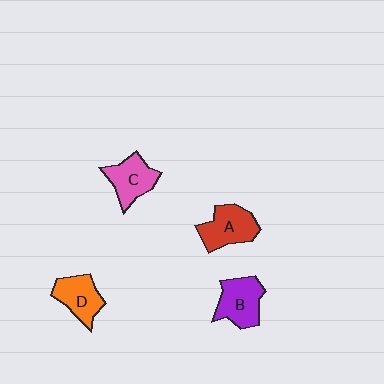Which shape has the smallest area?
Shape D (orange).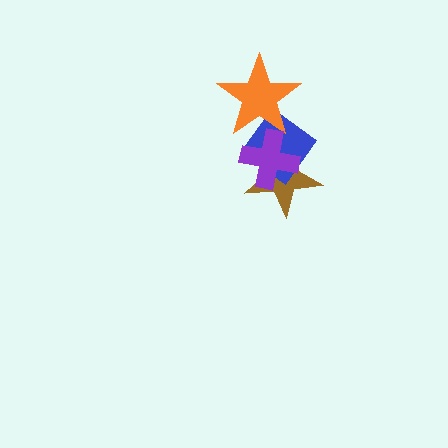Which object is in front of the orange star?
The purple cross is in front of the orange star.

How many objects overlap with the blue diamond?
3 objects overlap with the blue diamond.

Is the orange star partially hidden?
Yes, it is partially covered by another shape.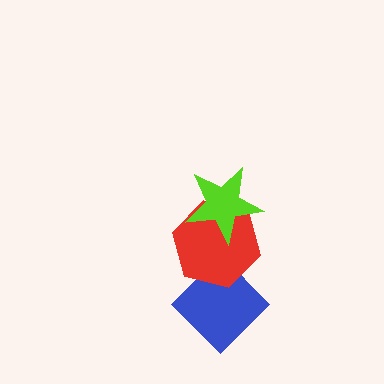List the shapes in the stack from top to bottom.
From top to bottom: the lime star, the red hexagon, the blue diamond.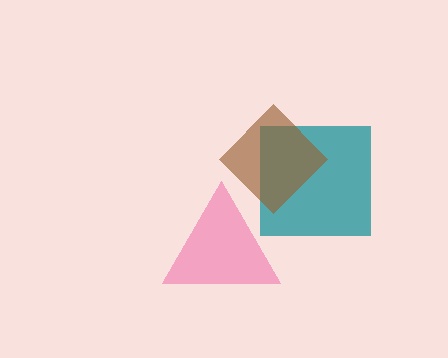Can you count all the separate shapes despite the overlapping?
Yes, there are 3 separate shapes.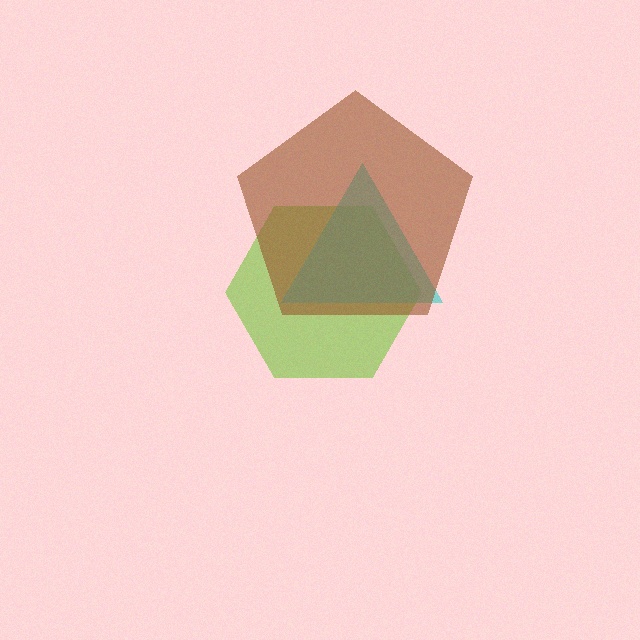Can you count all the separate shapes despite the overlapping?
Yes, there are 3 separate shapes.